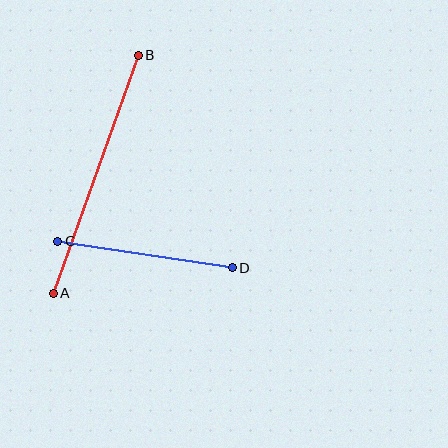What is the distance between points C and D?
The distance is approximately 177 pixels.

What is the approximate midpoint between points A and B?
The midpoint is at approximately (96, 174) pixels.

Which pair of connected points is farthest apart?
Points A and B are farthest apart.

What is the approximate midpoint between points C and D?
The midpoint is at approximately (145, 254) pixels.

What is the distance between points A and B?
The distance is approximately 253 pixels.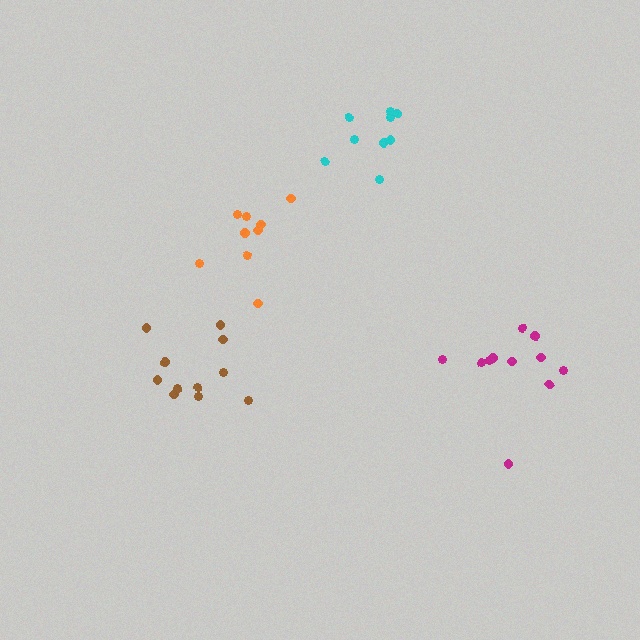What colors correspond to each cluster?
The clusters are colored: cyan, brown, magenta, orange.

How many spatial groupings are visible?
There are 4 spatial groupings.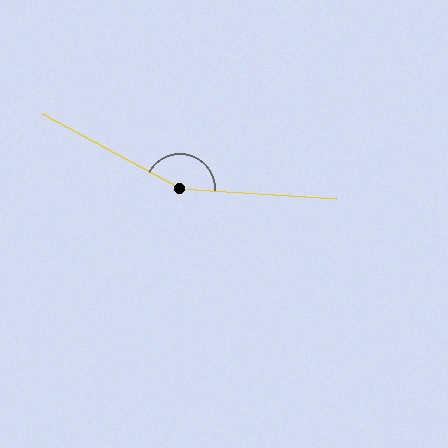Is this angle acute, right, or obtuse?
It is obtuse.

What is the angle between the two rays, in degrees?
Approximately 155 degrees.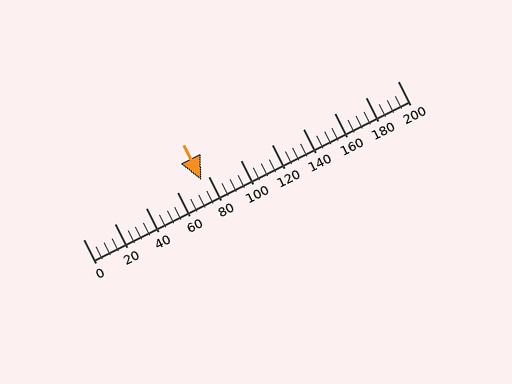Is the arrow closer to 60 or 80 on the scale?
The arrow is closer to 80.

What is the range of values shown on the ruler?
The ruler shows values from 0 to 200.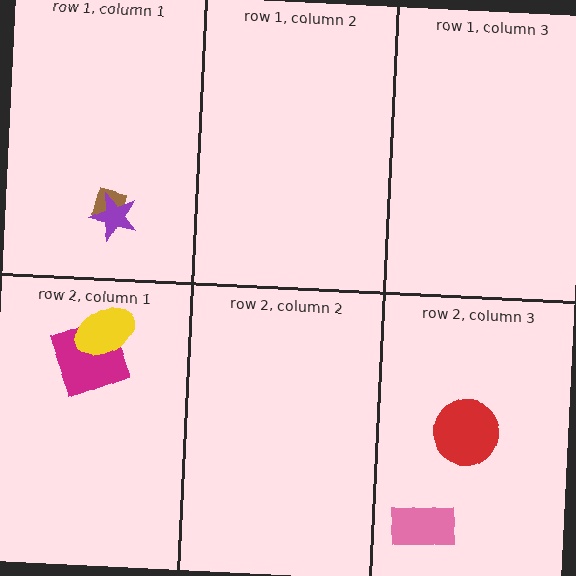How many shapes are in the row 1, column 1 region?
2.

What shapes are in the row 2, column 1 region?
The magenta square, the yellow ellipse.